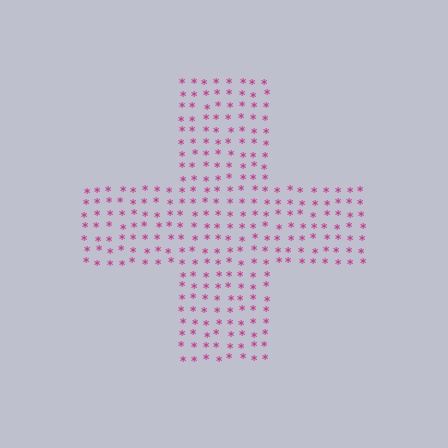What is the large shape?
The large shape is a cross.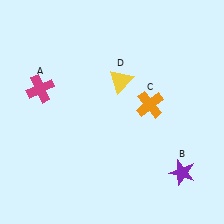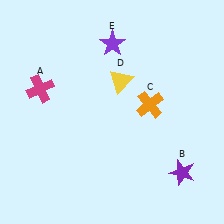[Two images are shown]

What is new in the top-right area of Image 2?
A purple star (E) was added in the top-right area of Image 2.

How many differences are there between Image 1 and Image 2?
There is 1 difference between the two images.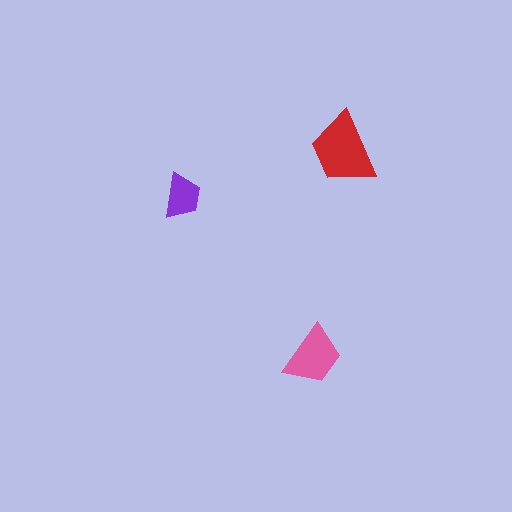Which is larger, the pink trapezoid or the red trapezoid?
The red one.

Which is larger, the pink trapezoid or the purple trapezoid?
The pink one.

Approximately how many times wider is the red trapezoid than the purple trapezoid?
About 1.5 times wider.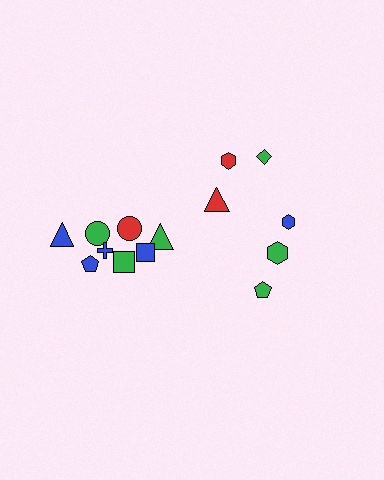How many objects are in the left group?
There are 8 objects.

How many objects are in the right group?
There are 6 objects.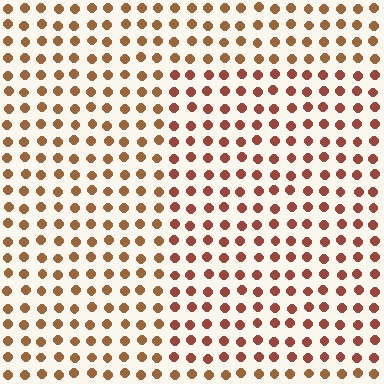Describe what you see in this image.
The image is filled with small brown elements in a uniform arrangement. A rectangle-shaped region is visible where the elements are tinted to a slightly different hue, forming a subtle color boundary.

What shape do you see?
I see a rectangle.